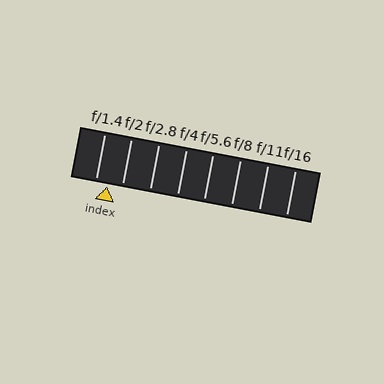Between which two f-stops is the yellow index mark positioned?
The index mark is between f/1.4 and f/2.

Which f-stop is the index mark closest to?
The index mark is closest to f/1.4.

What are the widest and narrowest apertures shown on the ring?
The widest aperture shown is f/1.4 and the narrowest is f/16.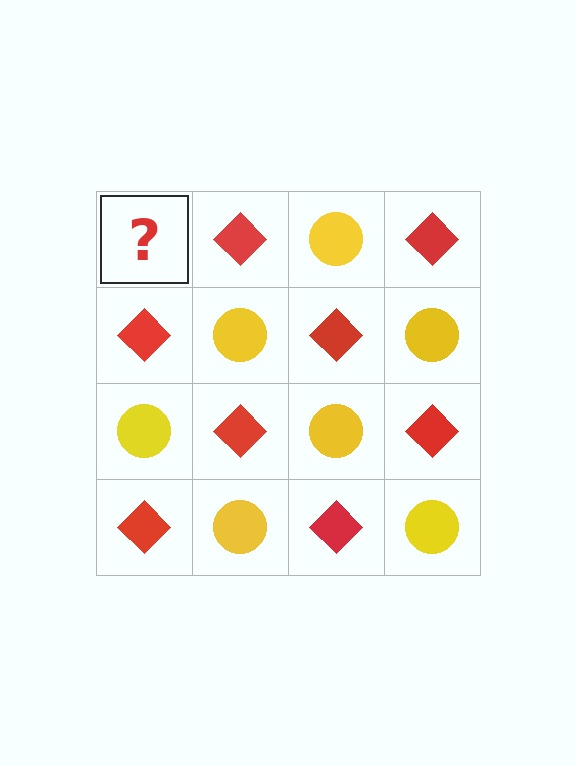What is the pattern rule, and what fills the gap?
The rule is that it alternates yellow circle and red diamond in a checkerboard pattern. The gap should be filled with a yellow circle.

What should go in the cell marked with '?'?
The missing cell should contain a yellow circle.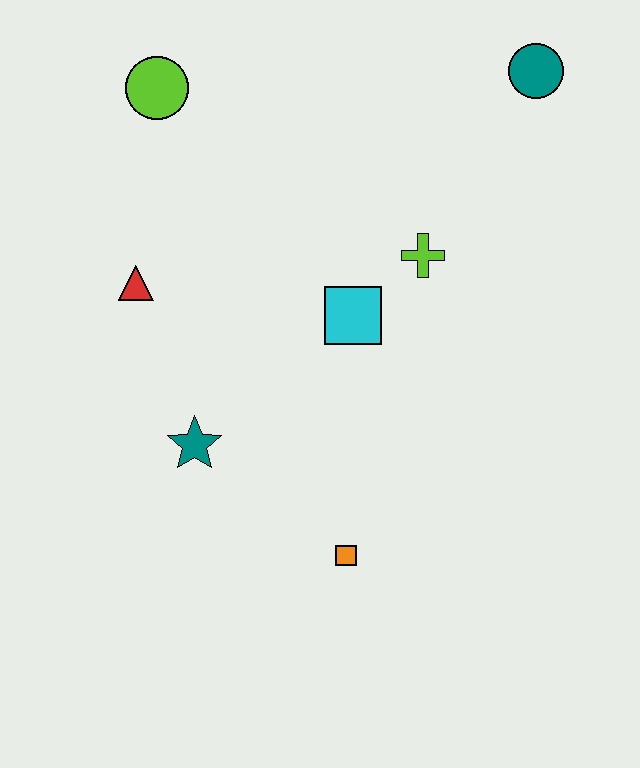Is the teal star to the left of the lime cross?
Yes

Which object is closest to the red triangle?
The teal star is closest to the red triangle.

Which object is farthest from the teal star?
The teal circle is farthest from the teal star.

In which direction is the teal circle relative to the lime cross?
The teal circle is above the lime cross.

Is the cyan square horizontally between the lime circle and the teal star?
No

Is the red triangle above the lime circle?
No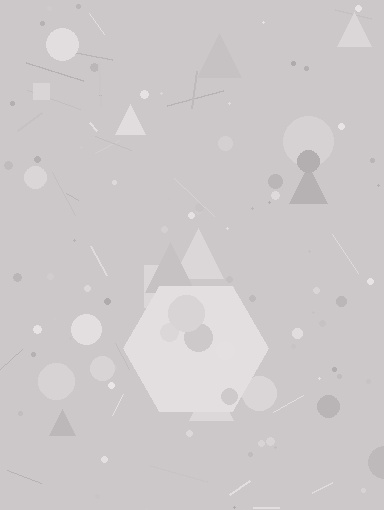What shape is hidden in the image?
A hexagon is hidden in the image.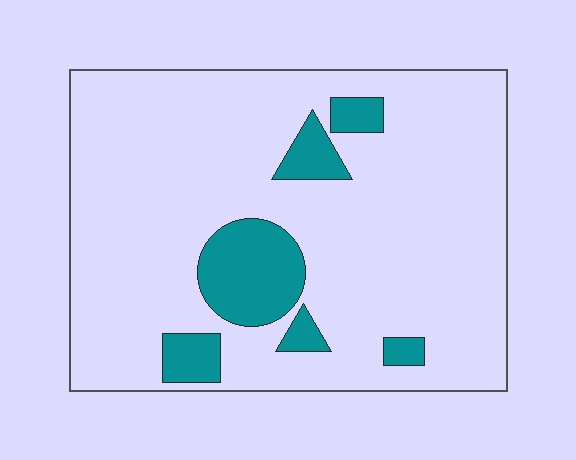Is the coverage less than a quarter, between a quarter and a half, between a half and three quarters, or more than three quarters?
Less than a quarter.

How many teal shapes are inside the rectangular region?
6.